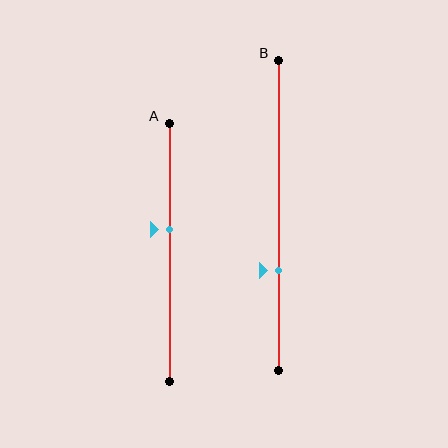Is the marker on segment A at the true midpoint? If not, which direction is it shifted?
No, the marker on segment A is shifted upward by about 9% of the segment length.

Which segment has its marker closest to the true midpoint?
Segment A has its marker closest to the true midpoint.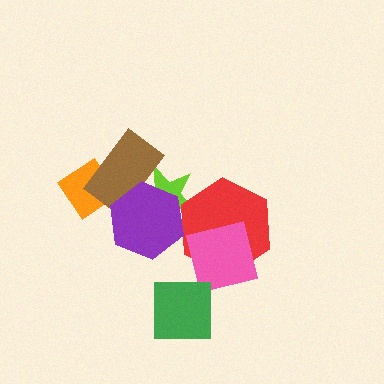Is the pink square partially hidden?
No, no other shape covers it.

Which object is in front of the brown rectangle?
The purple hexagon is in front of the brown rectangle.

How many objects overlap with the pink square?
1 object overlaps with the pink square.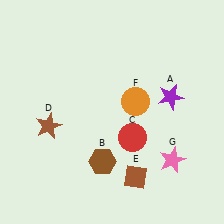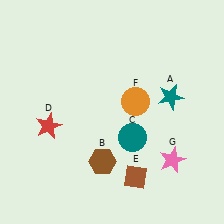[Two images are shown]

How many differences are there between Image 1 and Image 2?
There are 3 differences between the two images.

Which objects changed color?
A changed from purple to teal. C changed from red to teal. D changed from brown to red.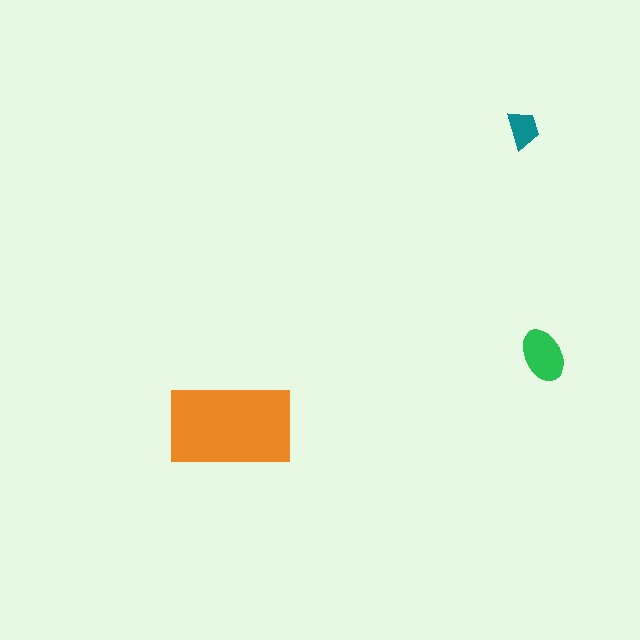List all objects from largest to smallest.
The orange rectangle, the green ellipse, the teal trapezoid.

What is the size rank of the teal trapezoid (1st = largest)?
3rd.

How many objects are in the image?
There are 3 objects in the image.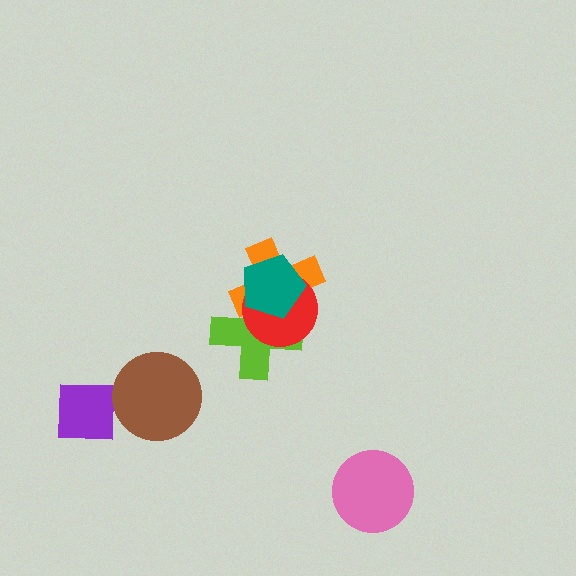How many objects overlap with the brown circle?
1 object overlaps with the brown circle.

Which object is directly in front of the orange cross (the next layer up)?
The lime cross is directly in front of the orange cross.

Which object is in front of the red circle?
The teal pentagon is in front of the red circle.